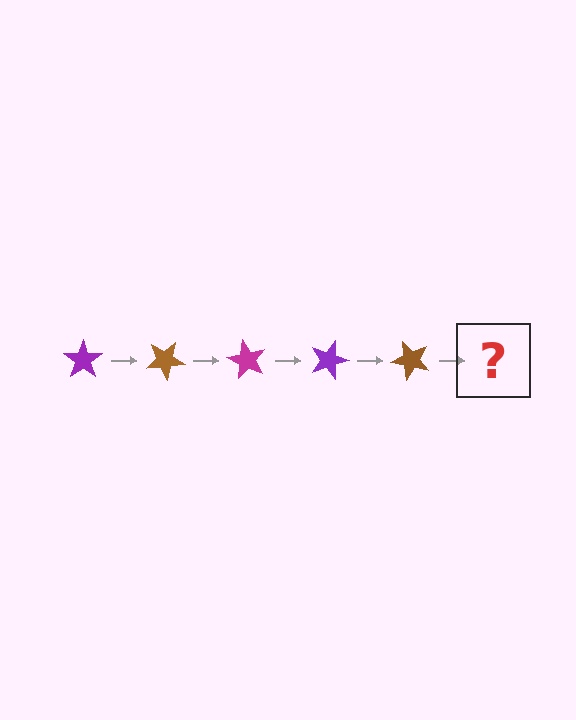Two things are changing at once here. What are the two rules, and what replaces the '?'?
The two rules are that it rotates 30 degrees each step and the color cycles through purple, brown, and magenta. The '?' should be a magenta star, rotated 150 degrees from the start.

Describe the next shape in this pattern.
It should be a magenta star, rotated 150 degrees from the start.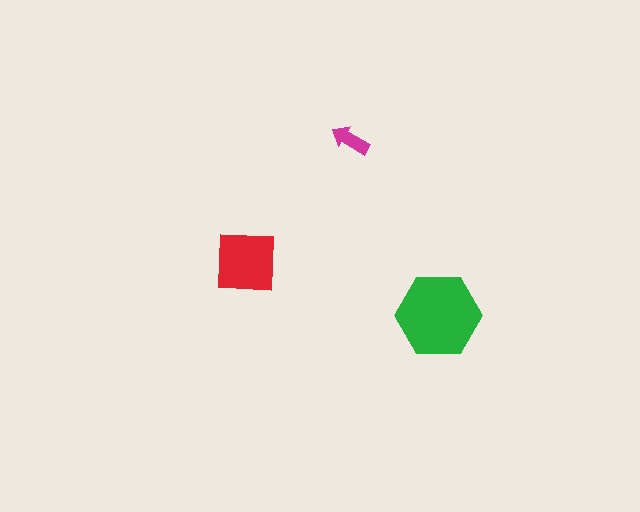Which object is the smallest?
The magenta arrow.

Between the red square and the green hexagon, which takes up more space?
The green hexagon.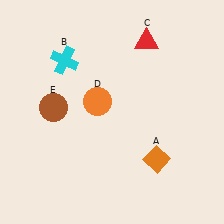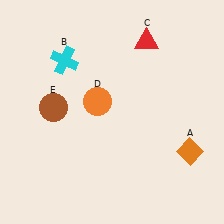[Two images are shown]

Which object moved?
The orange diamond (A) moved right.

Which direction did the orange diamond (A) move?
The orange diamond (A) moved right.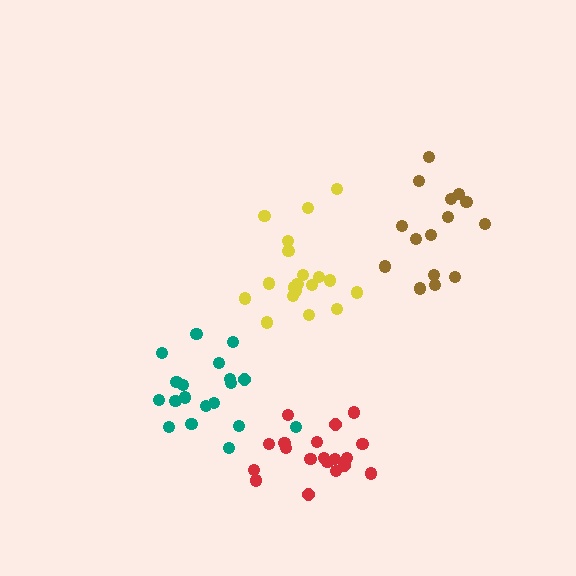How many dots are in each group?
Group 1: 19 dots, Group 2: 15 dots, Group 3: 19 dots, Group 4: 19 dots (72 total).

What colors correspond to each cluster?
The clusters are colored: yellow, brown, red, teal.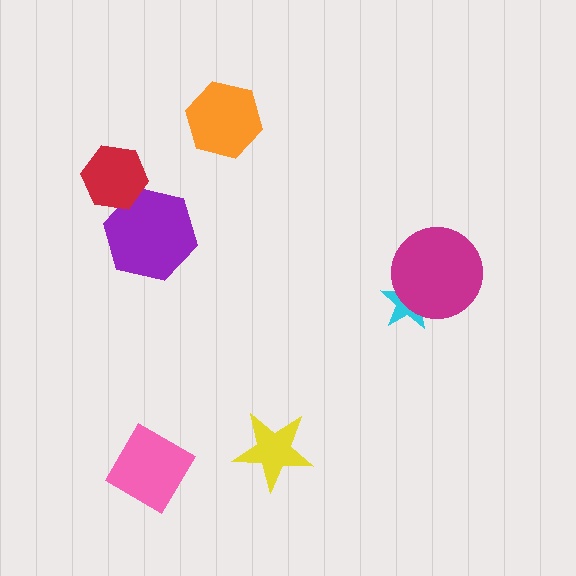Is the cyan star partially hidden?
Yes, it is partially covered by another shape.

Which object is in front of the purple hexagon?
The red hexagon is in front of the purple hexagon.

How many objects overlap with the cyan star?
1 object overlaps with the cyan star.